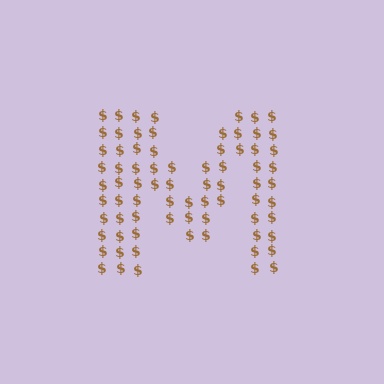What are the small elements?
The small elements are dollar signs.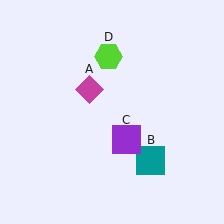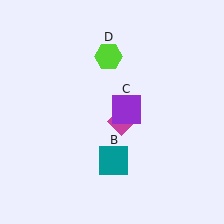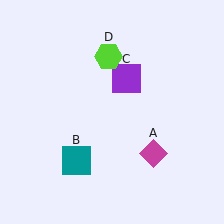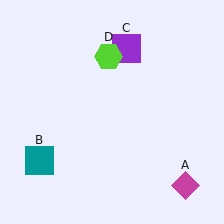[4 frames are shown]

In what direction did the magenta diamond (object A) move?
The magenta diamond (object A) moved down and to the right.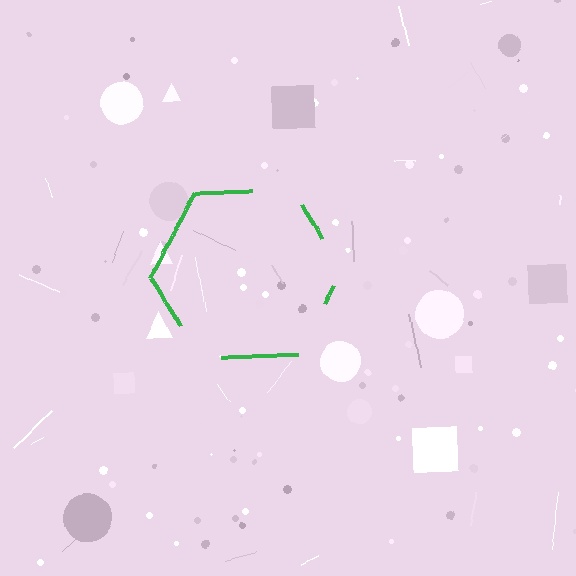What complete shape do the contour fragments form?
The contour fragments form a hexagon.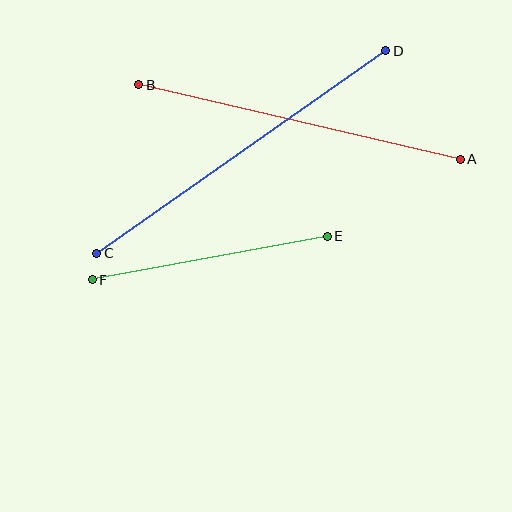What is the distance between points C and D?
The distance is approximately 353 pixels.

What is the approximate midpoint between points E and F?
The midpoint is at approximately (210, 258) pixels.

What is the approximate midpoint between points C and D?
The midpoint is at approximately (241, 152) pixels.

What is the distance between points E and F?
The distance is approximately 239 pixels.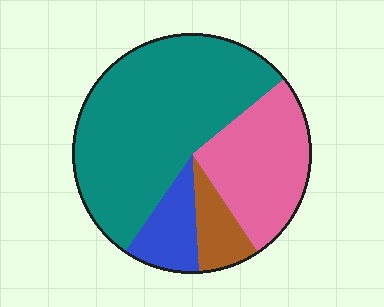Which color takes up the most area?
Teal, at roughly 55%.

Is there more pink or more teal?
Teal.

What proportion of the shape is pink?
Pink covers 26% of the shape.